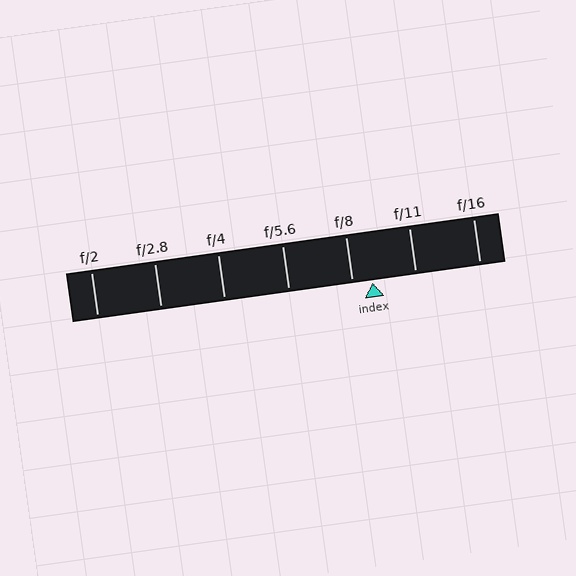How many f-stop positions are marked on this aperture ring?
There are 7 f-stop positions marked.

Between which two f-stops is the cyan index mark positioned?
The index mark is between f/8 and f/11.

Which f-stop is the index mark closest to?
The index mark is closest to f/8.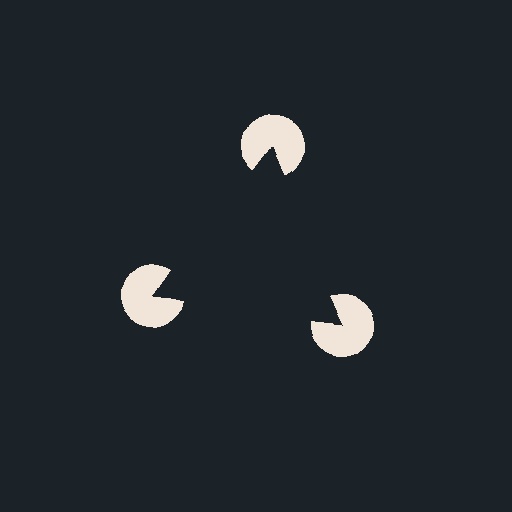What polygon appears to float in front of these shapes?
An illusory triangle — its edges are inferred from the aligned wedge cuts in the pac-man discs, not physically drawn.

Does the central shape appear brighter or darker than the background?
It typically appears slightly darker than the background, even though no actual brightness change is drawn.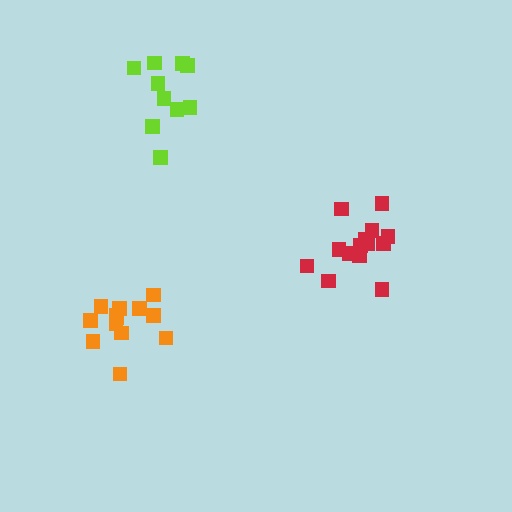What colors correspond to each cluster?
The clusters are colored: red, orange, lime.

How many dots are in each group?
Group 1: 14 dots, Group 2: 13 dots, Group 3: 10 dots (37 total).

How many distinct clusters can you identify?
There are 3 distinct clusters.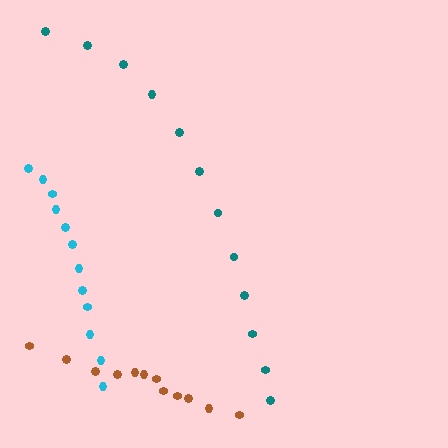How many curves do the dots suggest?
There are 3 distinct paths.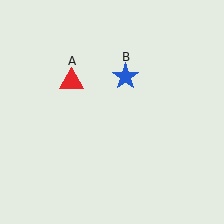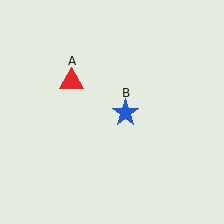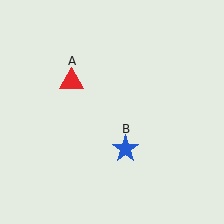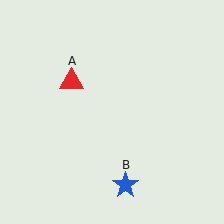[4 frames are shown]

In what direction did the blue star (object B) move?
The blue star (object B) moved down.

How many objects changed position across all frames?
1 object changed position: blue star (object B).